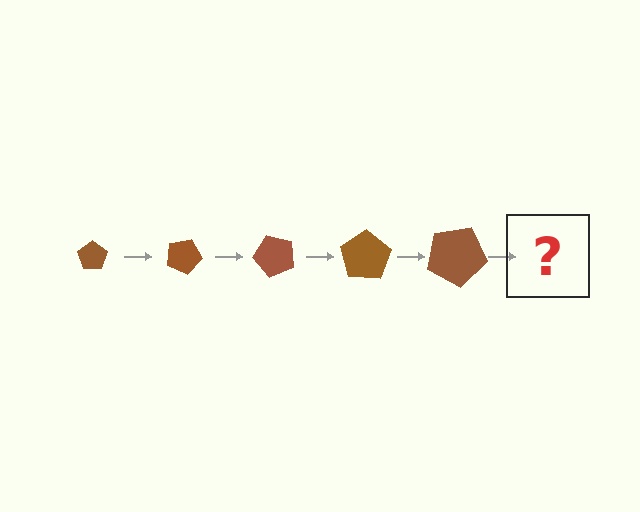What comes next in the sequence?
The next element should be a pentagon, larger than the previous one and rotated 125 degrees from the start.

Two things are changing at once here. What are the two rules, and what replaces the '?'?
The two rules are that the pentagon grows larger each step and it rotates 25 degrees each step. The '?' should be a pentagon, larger than the previous one and rotated 125 degrees from the start.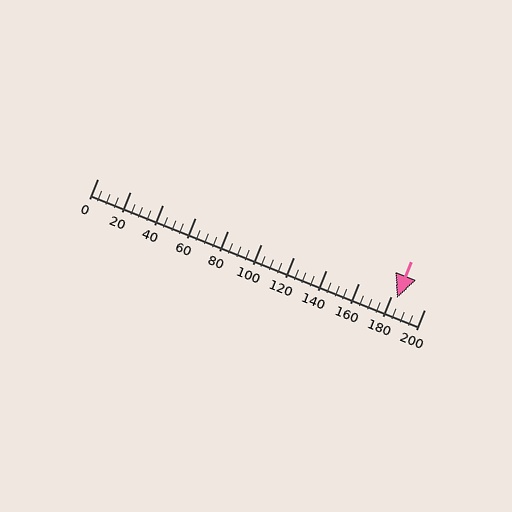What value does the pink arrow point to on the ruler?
The pink arrow points to approximately 183.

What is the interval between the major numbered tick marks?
The major tick marks are spaced 20 units apart.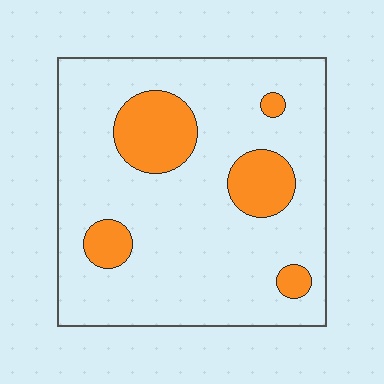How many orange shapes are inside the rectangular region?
5.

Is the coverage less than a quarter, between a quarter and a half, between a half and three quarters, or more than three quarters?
Less than a quarter.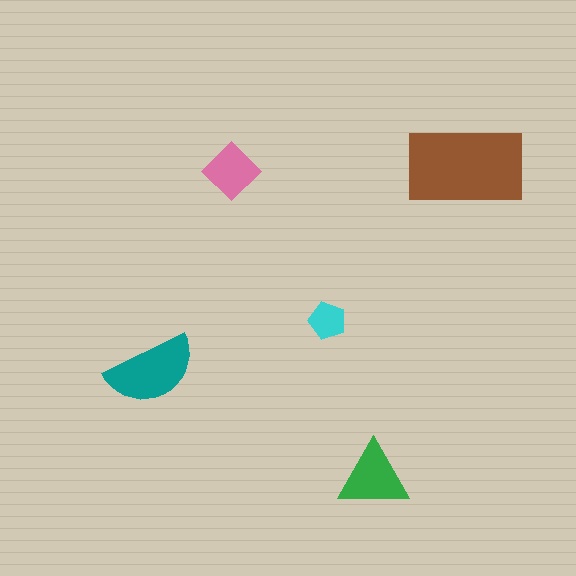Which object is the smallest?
The cyan pentagon.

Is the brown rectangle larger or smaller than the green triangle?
Larger.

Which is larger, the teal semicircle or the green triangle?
The teal semicircle.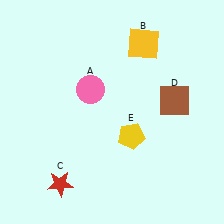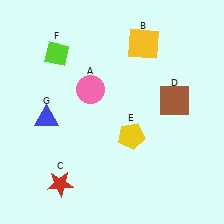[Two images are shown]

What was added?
A lime diamond (F), a blue triangle (G) were added in Image 2.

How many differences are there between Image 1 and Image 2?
There are 2 differences between the two images.